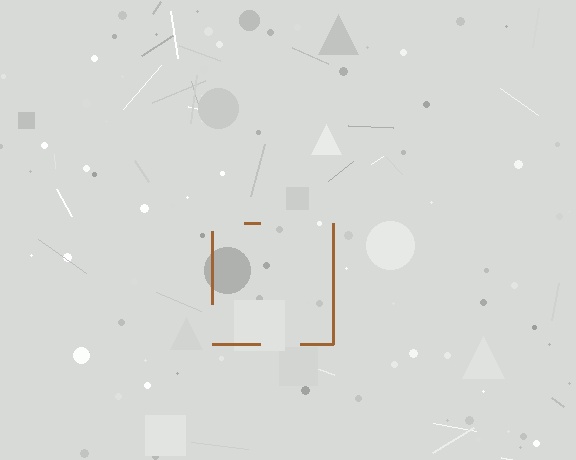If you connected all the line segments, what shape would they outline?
They would outline a square.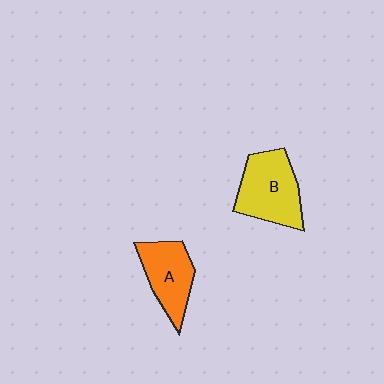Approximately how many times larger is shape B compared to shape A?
Approximately 1.2 times.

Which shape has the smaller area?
Shape A (orange).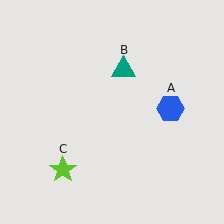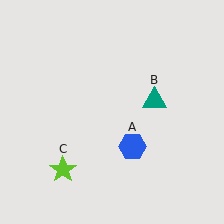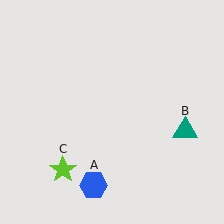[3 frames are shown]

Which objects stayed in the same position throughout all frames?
Lime star (object C) remained stationary.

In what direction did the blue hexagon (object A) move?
The blue hexagon (object A) moved down and to the left.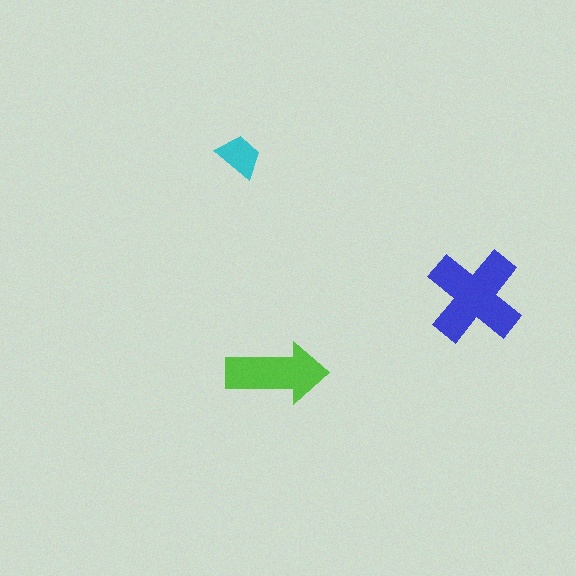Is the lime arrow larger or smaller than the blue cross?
Smaller.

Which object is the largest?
The blue cross.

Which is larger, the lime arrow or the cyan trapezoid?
The lime arrow.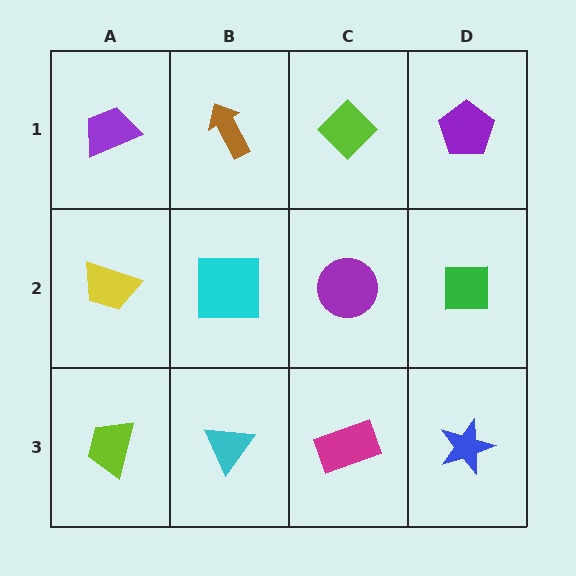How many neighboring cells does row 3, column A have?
2.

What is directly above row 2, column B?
A brown arrow.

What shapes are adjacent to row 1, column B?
A cyan square (row 2, column B), a purple trapezoid (row 1, column A), a lime diamond (row 1, column C).